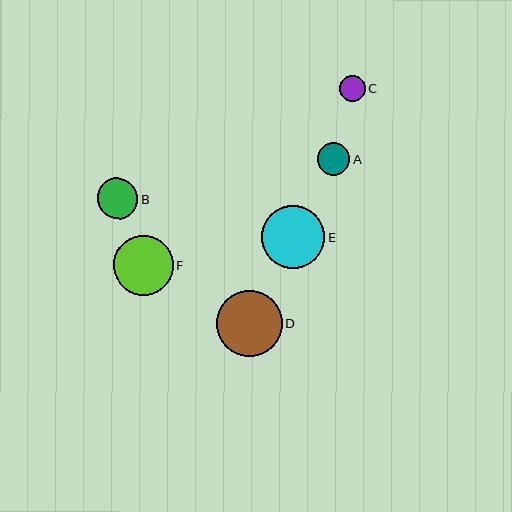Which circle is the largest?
Circle D is the largest with a size of approximately 66 pixels.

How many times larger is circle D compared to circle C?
Circle D is approximately 2.6 times the size of circle C.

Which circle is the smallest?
Circle C is the smallest with a size of approximately 26 pixels.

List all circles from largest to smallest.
From largest to smallest: D, E, F, B, A, C.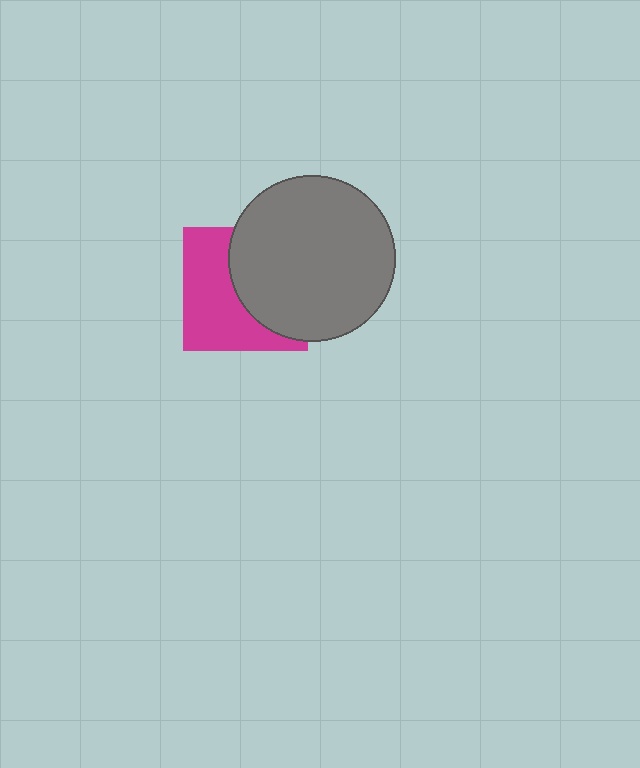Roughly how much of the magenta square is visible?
About half of it is visible (roughly 51%).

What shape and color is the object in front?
The object in front is a gray circle.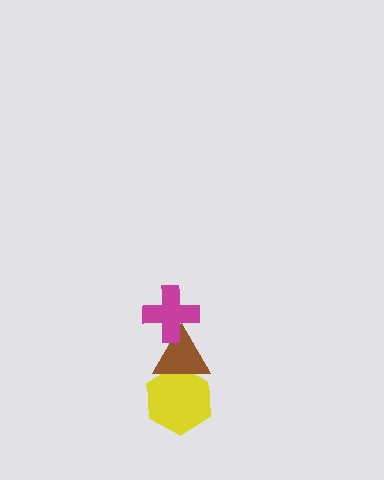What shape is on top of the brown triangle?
The magenta cross is on top of the brown triangle.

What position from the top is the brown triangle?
The brown triangle is 2nd from the top.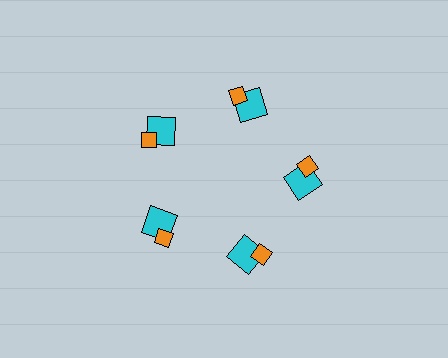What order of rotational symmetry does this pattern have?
This pattern has 5-fold rotational symmetry.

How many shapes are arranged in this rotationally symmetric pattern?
There are 10 shapes, arranged in 5 groups of 2.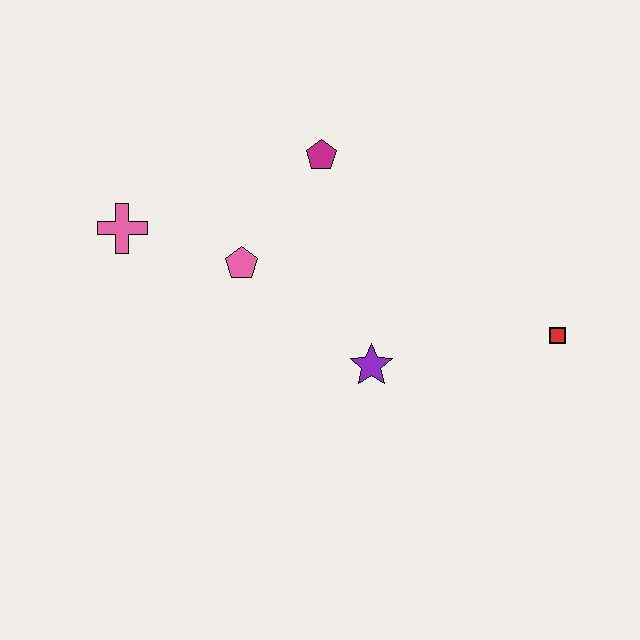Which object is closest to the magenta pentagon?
The pink pentagon is closest to the magenta pentagon.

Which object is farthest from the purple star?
The pink cross is farthest from the purple star.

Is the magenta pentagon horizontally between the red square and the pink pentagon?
Yes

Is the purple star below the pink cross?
Yes